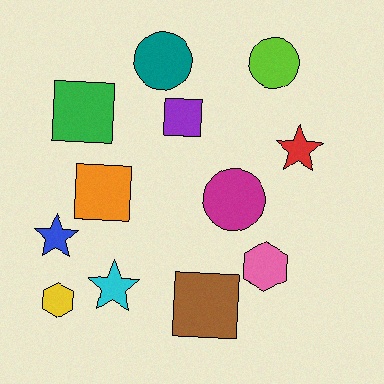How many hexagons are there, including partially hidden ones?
There are 2 hexagons.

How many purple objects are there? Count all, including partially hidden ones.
There is 1 purple object.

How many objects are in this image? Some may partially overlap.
There are 12 objects.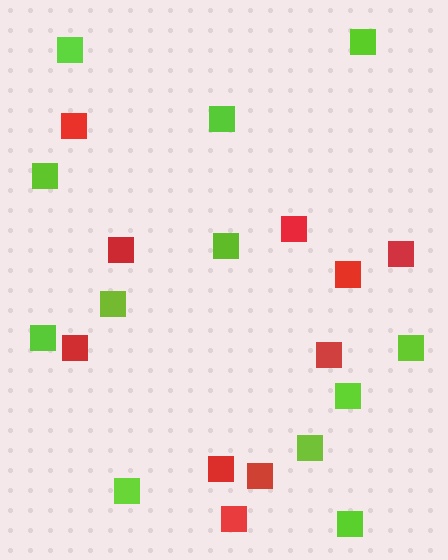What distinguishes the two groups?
There are 2 groups: one group of lime squares (12) and one group of red squares (10).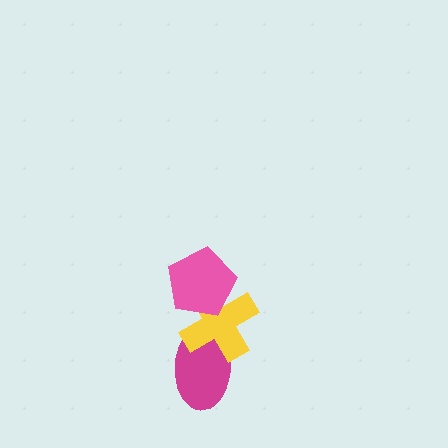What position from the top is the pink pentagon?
The pink pentagon is 1st from the top.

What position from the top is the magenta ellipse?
The magenta ellipse is 3rd from the top.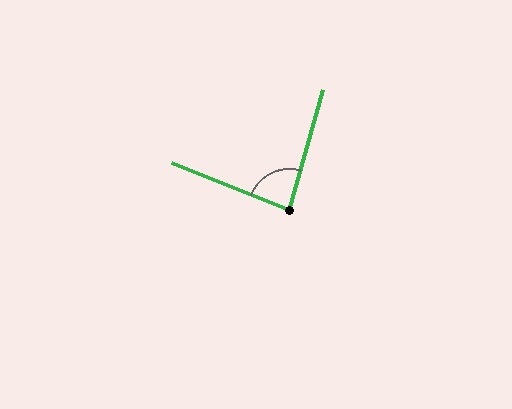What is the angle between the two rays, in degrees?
Approximately 84 degrees.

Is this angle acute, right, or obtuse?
It is acute.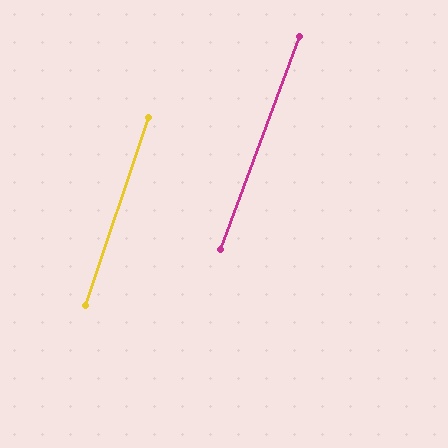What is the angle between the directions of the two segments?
Approximately 2 degrees.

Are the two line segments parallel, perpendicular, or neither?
Parallel — their directions differ by only 1.7°.